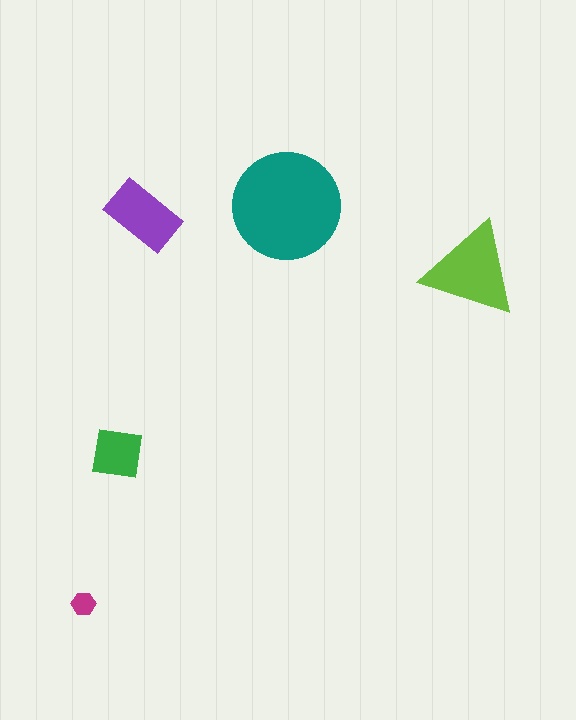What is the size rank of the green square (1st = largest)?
4th.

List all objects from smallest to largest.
The magenta hexagon, the green square, the purple rectangle, the lime triangle, the teal circle.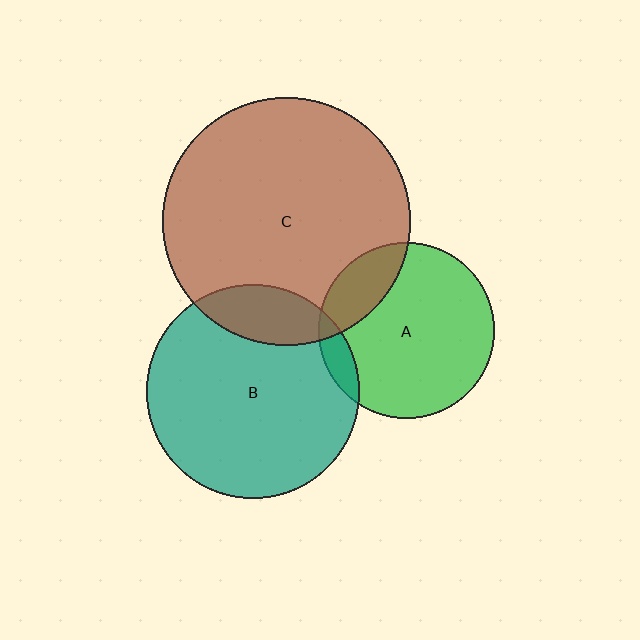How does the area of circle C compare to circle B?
Approximately 1.3 times.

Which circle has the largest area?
Circle C (brown).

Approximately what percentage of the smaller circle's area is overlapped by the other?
Approximately 15%.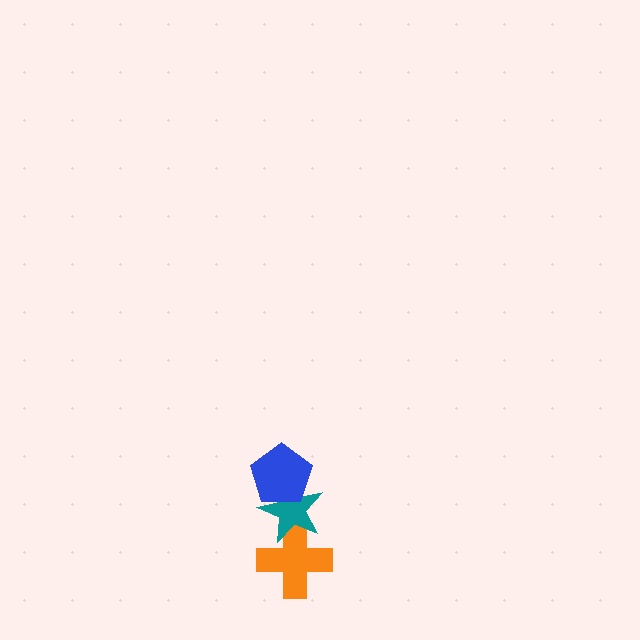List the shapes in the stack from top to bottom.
From top to bottom: the blue pentagon, the teal star, the orange cross.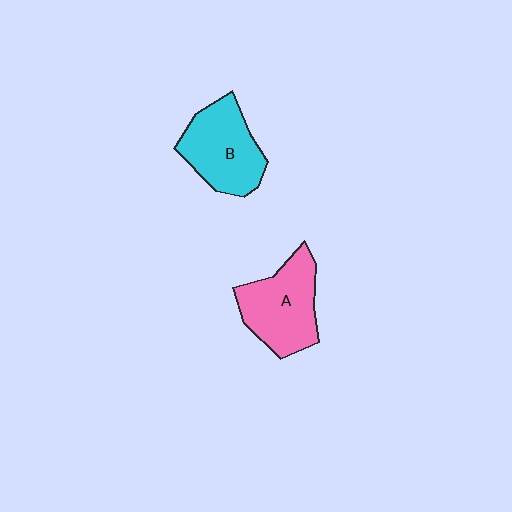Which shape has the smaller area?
Shape B (cyan).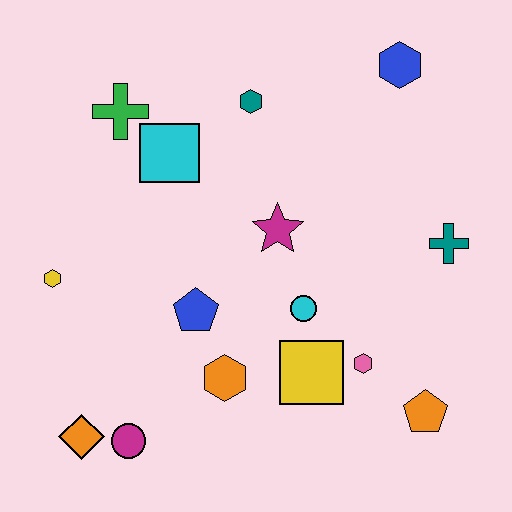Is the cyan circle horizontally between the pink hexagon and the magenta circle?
Yes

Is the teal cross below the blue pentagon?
No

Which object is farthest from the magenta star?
The orange diamond is farthest from the magenta star.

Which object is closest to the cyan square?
The green cross is closest to the cyan square.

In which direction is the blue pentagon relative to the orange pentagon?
The blue pentagon is to the left of the orange pentagon.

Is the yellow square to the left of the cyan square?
No